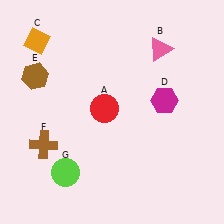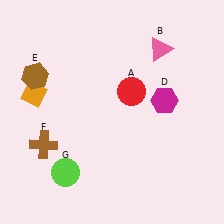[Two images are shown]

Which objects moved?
The objects that moved are: the red circle (A), the orange diamond (C).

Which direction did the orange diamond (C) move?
The orange diamond (C) moved down.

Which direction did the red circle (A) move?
The red circle (A) moved right.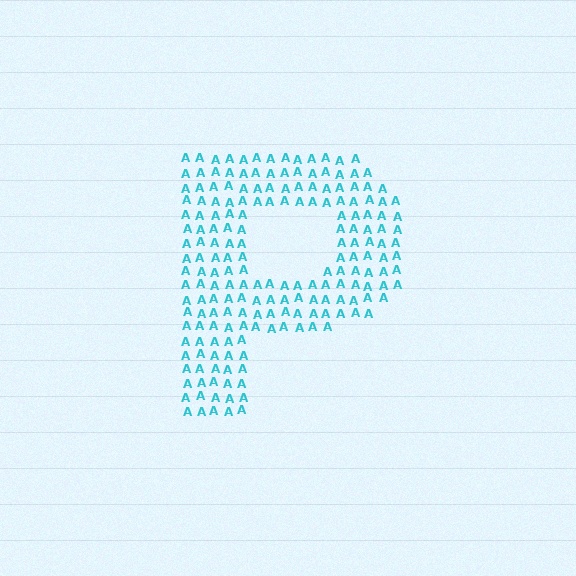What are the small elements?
The small elements are letter A's.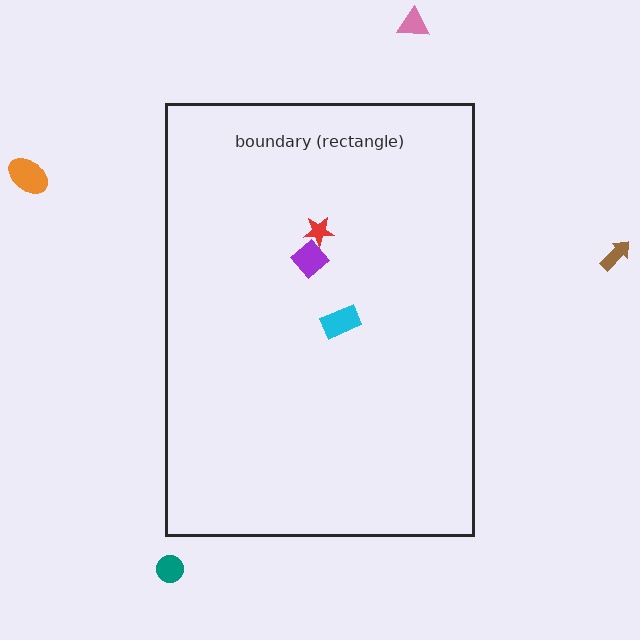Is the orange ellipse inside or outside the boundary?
Outside.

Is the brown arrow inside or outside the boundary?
Outside.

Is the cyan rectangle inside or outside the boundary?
Inside.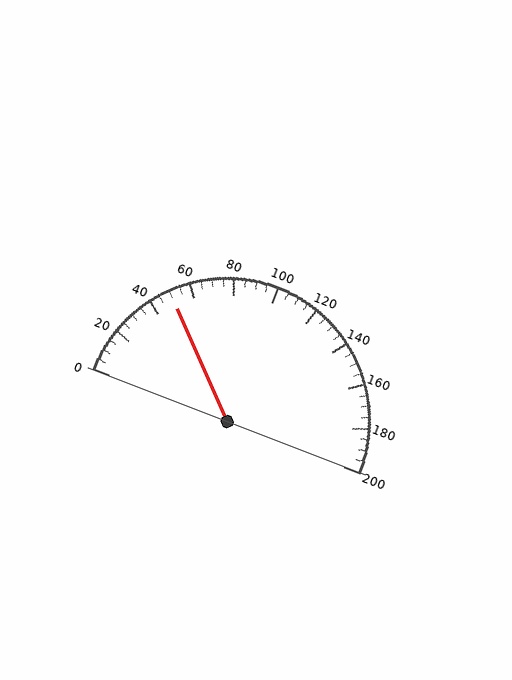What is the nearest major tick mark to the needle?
The nearest major tick mark is 40.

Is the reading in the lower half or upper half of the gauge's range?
The reading is in the lower half of the range (0 to 200).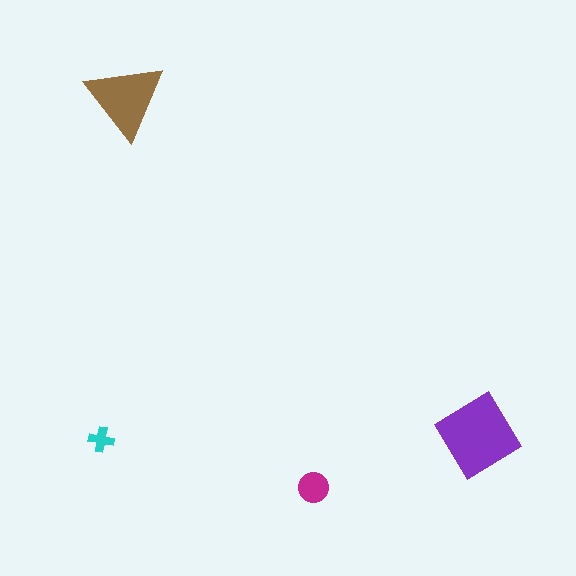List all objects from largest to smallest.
The purple diamond, the brown triangle, the magenta circle, the cyan cross.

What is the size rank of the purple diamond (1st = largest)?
1st.